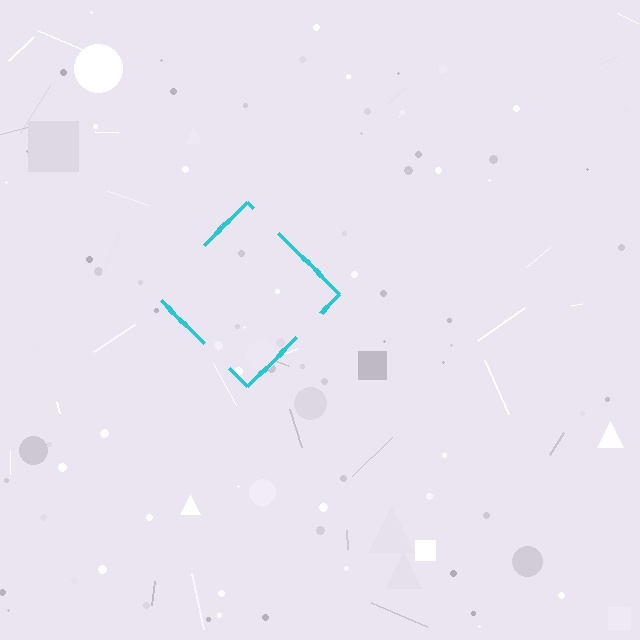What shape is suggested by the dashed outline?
The dashed outline suggests a diamond.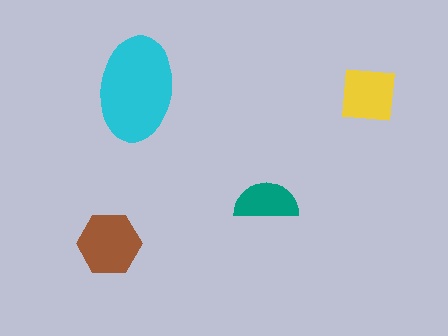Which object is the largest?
The cyan ellipse.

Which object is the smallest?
The teal semicircle.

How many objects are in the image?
There are 4 objects in the image.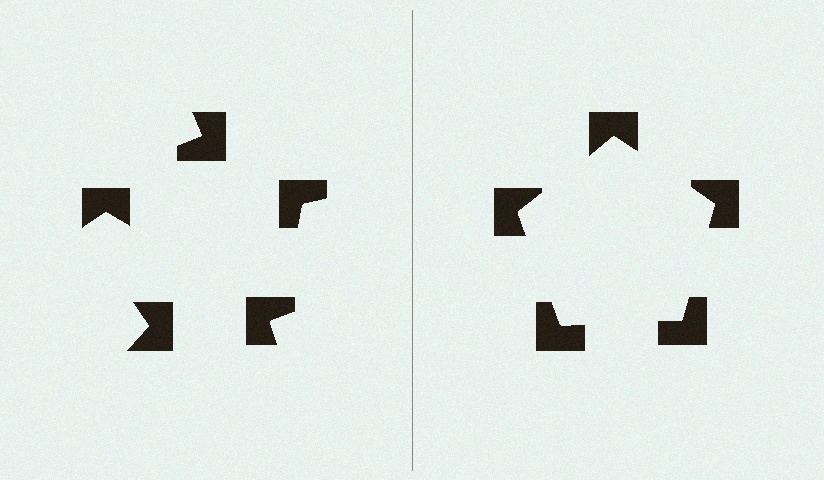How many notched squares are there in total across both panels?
10 — 5 on each side.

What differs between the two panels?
The notched squares are positioned identically on both sides; only the wedge orientations differ. On the right they align to a pentagon; on the left they are misaligned.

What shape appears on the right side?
An illusory pentagon.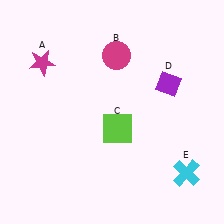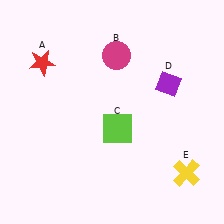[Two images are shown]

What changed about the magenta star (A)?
In Image 1, A is magenta. In Image 2, it changed to red.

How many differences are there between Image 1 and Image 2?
There are 2 differences between the two images.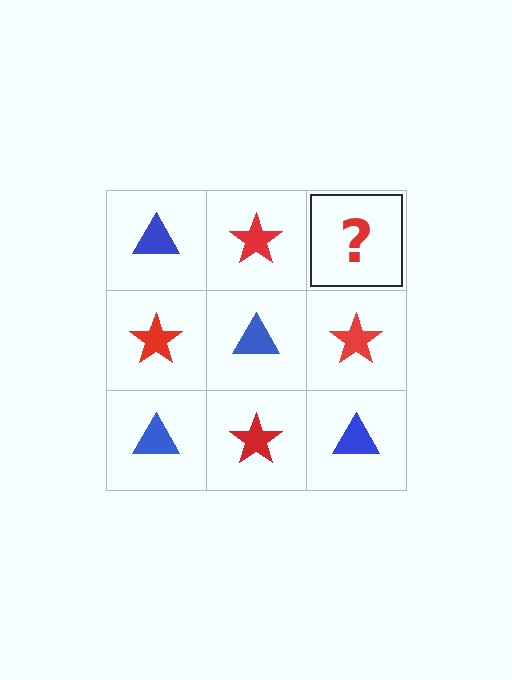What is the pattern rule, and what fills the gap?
The rule is that it alternates blue triangle and red star in a checkerboard pattern. The gap should be filled with a blue triangle.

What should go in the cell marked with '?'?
The missing cell should contain a blue triangle.